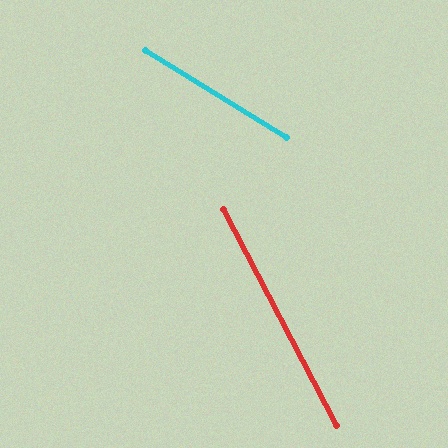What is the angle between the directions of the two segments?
Approximately 31 degrees.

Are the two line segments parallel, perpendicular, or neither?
Neither parallel nor perpendicular — they differ by about 31°.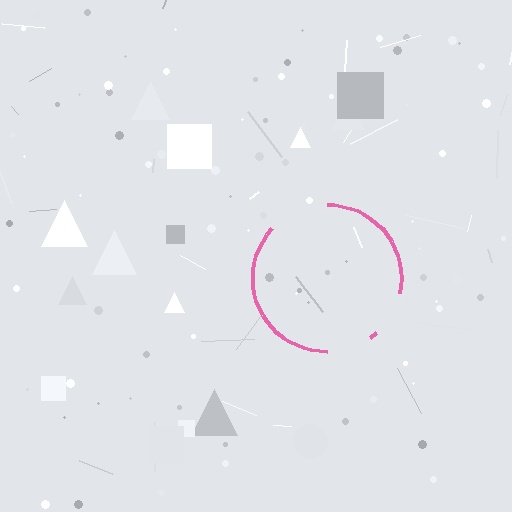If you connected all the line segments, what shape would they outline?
They would outline a circle.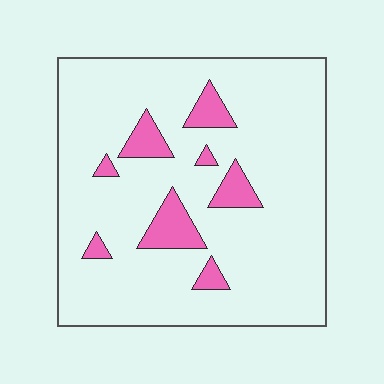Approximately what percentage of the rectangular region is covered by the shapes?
Approximately 10%.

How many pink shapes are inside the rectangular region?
8.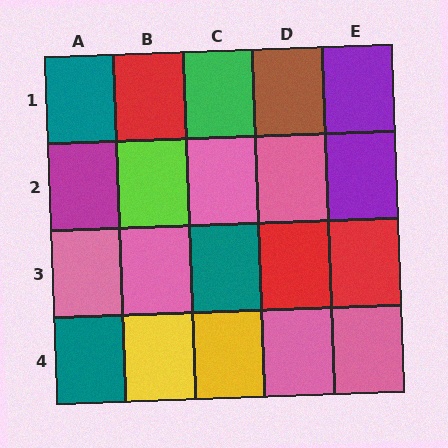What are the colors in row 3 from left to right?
Pink, pink, teal, red, red.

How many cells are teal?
3 cells are teal.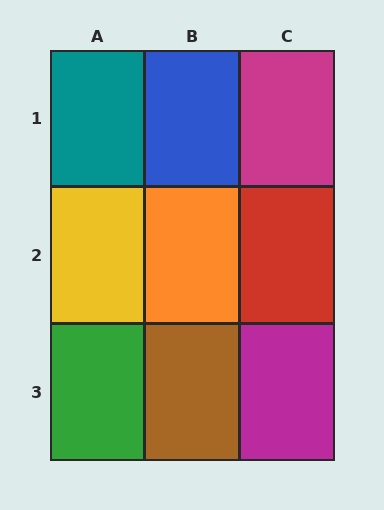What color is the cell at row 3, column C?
Magenta.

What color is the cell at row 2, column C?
Red.